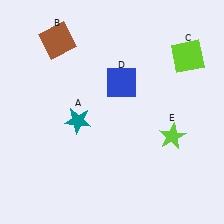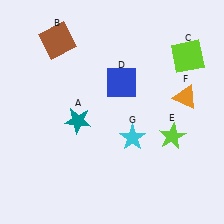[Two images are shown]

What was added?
An orange triangle (F), a cyan star (G) were added in Image 2.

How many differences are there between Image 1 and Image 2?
There are 2 differences between the two images.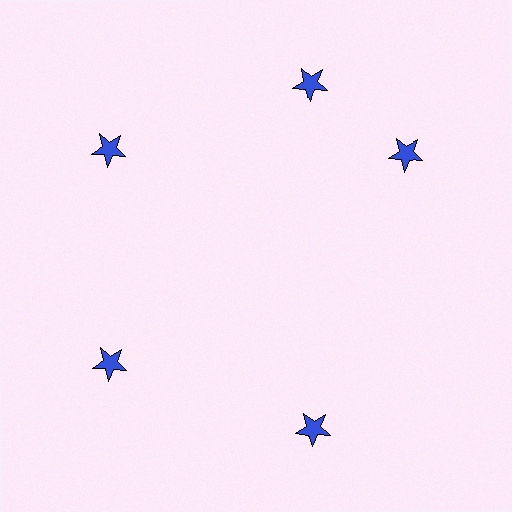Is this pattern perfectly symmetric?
No. The 5 blue stars are arranged in a ring, but one element near the 3 o'clock position is rotated out of alignment along the ring, breaking the 5-fold rotational symmetry.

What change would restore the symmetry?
The symmetry would be restored by rotating it back into even spacing with its neighbors so that all 5 stars sit at equal angles and equal distance from the center.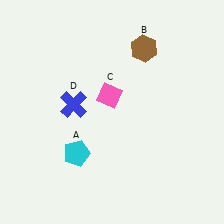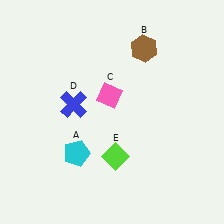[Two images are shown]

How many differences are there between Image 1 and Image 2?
There is 1 difference between the two images.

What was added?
A lime diamond (E) was added in Image 2.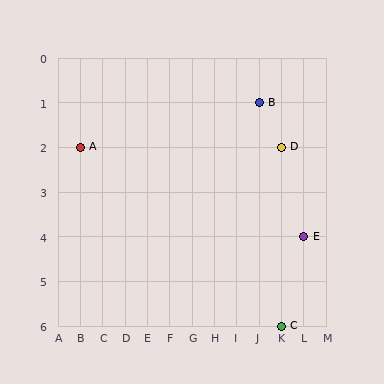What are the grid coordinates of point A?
Point A is at grid coordinates (B, 2).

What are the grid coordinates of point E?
Point E is at grid coordinates (L, 4).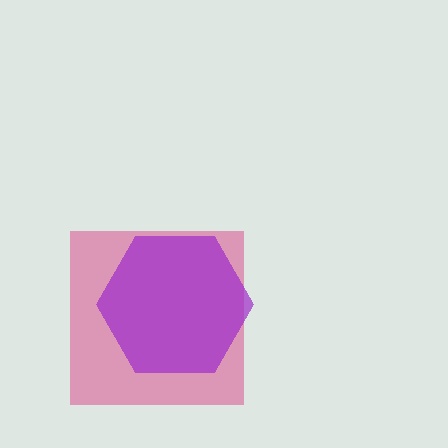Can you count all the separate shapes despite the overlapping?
Yes, there are 2 separate shapes.